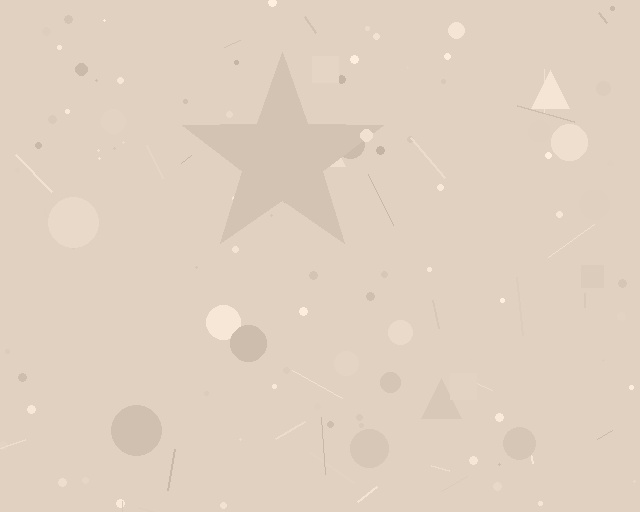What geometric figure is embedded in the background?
A star is embedded in the background.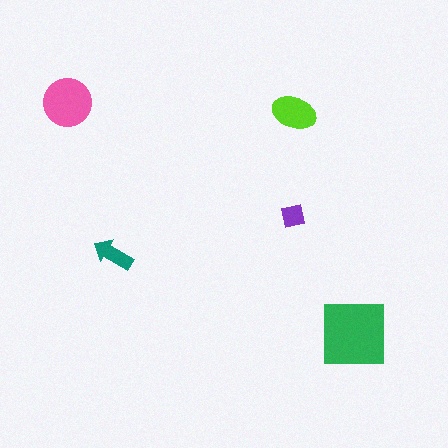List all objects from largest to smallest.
The green square, the pink circle, the lime ellipse, the teal arrow, the purple square.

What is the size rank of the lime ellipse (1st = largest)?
3rd.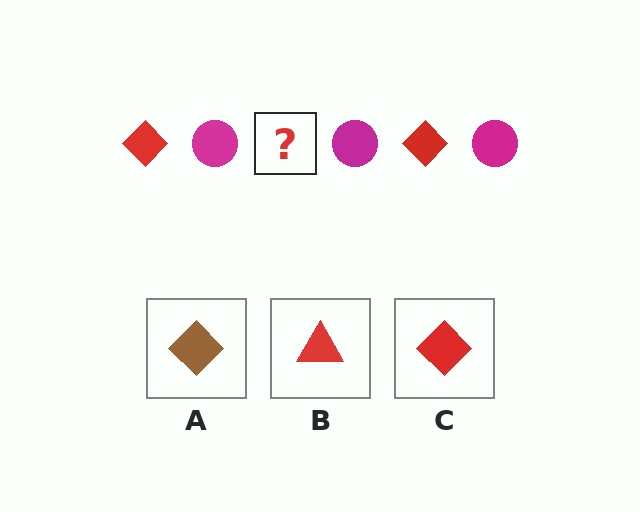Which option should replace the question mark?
Option C.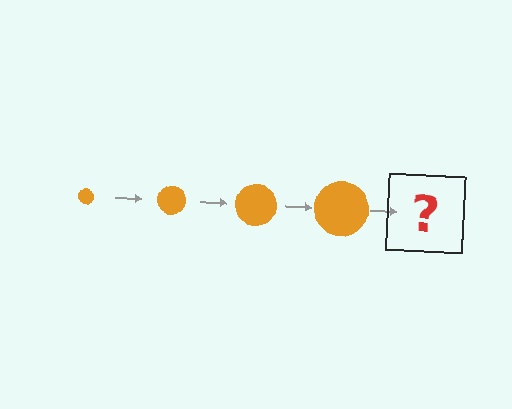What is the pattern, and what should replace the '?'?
The pattern is that the circle gets progressively larger each step. The '?' should be an orange circle, larger than the previous one.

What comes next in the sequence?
The next element should be an orange circle, larger than the previous one.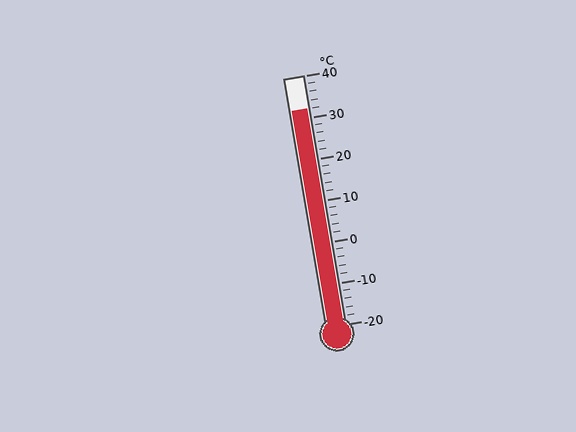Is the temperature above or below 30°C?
The temperature is above 30°C.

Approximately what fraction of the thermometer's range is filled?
The thermometer is filled to approximately 85% of its range.